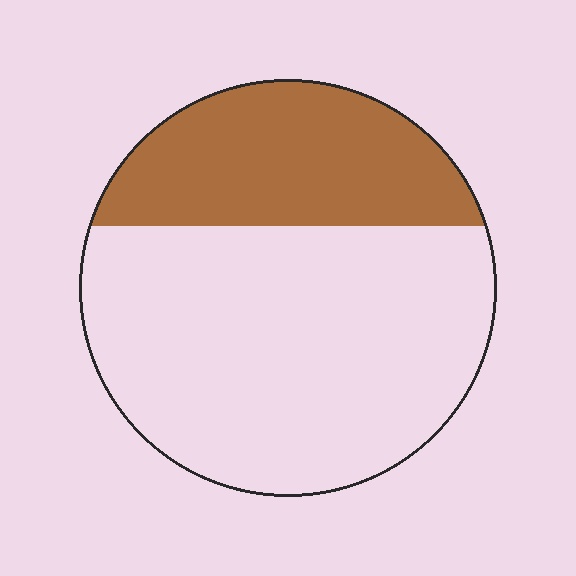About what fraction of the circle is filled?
About one third (1/3).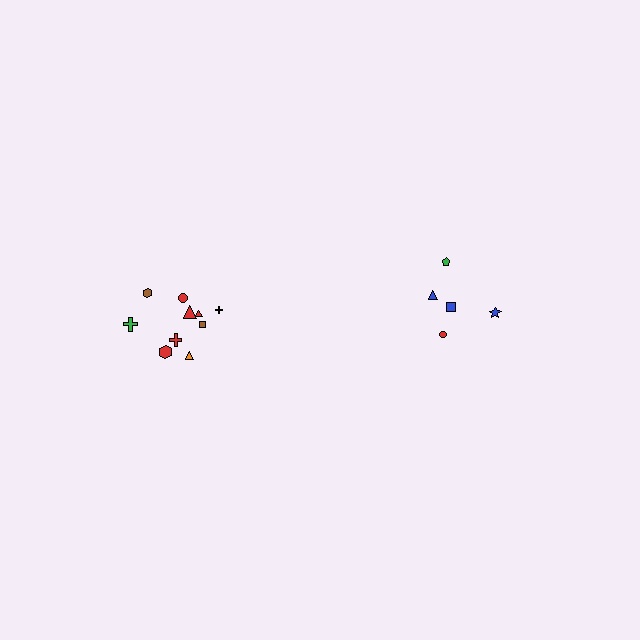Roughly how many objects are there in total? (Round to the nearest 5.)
Roughly 15 objects in total.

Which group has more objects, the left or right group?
The left group.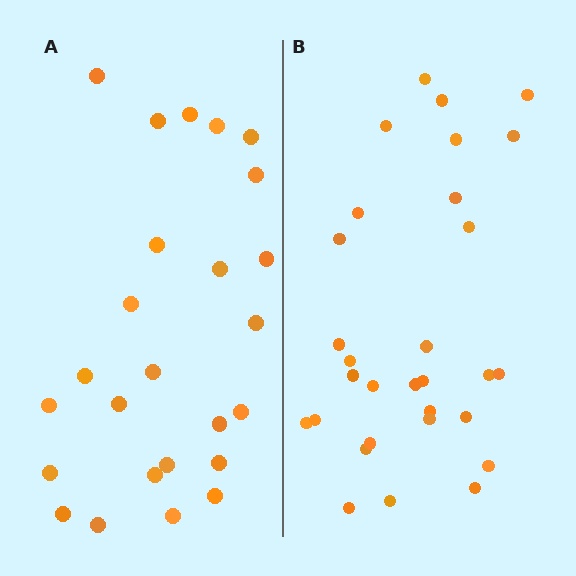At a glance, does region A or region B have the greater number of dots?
Region B (the right region) has more dots.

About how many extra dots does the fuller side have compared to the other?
Region B has about 5 more dots than region A.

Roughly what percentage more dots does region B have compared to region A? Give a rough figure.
About 20% more.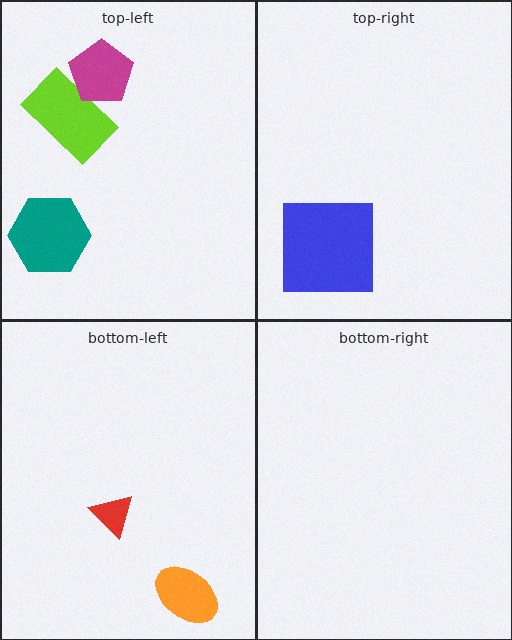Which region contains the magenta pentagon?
The top-left region.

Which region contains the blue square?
The top-right region.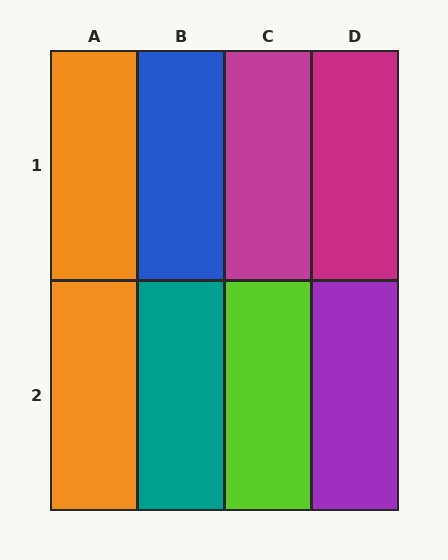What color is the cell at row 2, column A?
Orange.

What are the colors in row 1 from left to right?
Orange, blue, magenta, magenta.